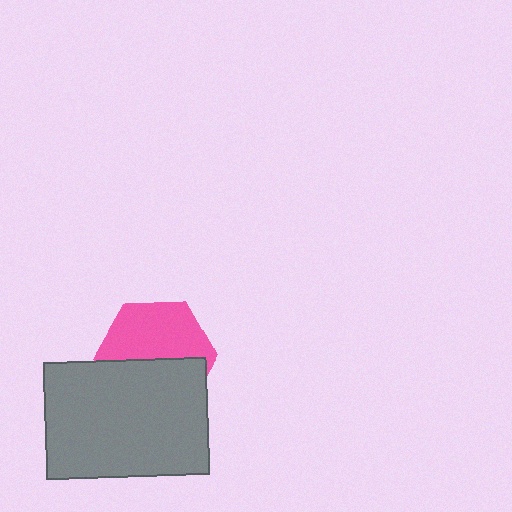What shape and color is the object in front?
The object in front is a gray rectangle.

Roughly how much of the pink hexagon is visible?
About half of it is visible (roughly 53%).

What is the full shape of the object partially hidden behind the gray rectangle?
The partially hidden object is a pink hexagon.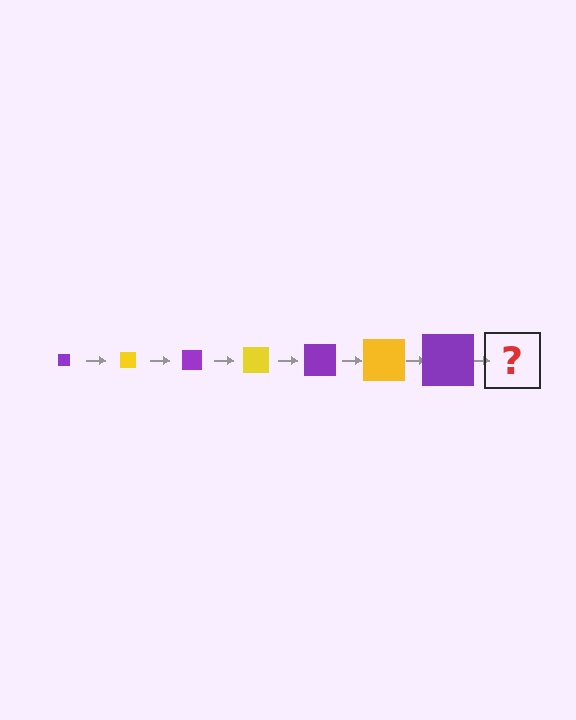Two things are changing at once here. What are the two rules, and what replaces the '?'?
The two rules are that the square grows larger each step and the color cycles through purple and yellow. The '?' should be a yellow square, larger than the previous one.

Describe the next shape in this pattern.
It should be a yellow square, larger than the previous one.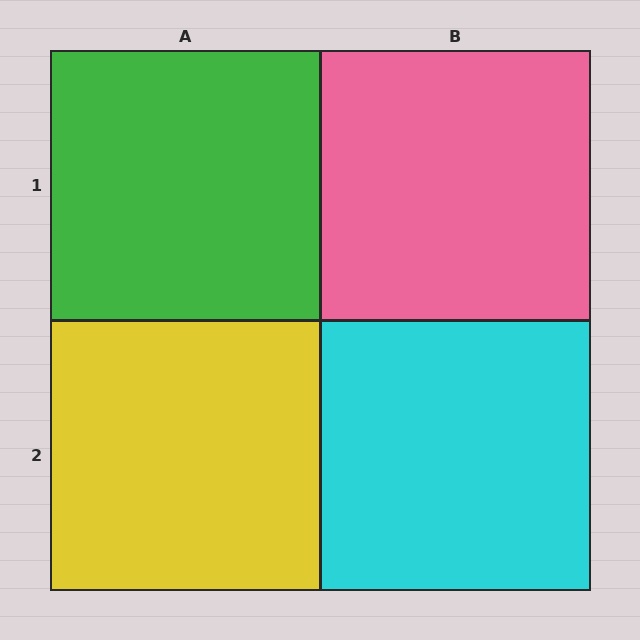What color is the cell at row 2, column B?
Cyan.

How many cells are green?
1 cell is green.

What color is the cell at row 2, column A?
Yellow.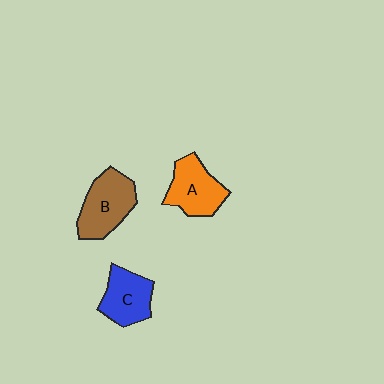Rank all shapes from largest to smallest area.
From largest to smallest: B (brown), A (orange), C (blue).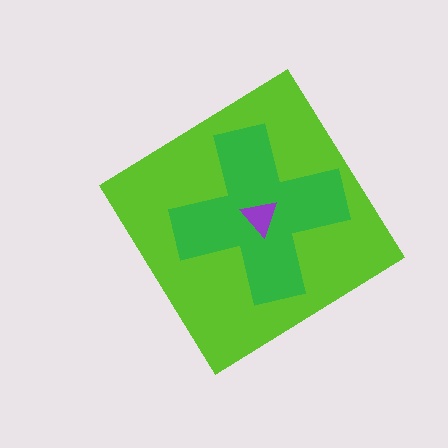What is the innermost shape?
The purple triangle.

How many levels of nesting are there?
3.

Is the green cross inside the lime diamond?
Yes.